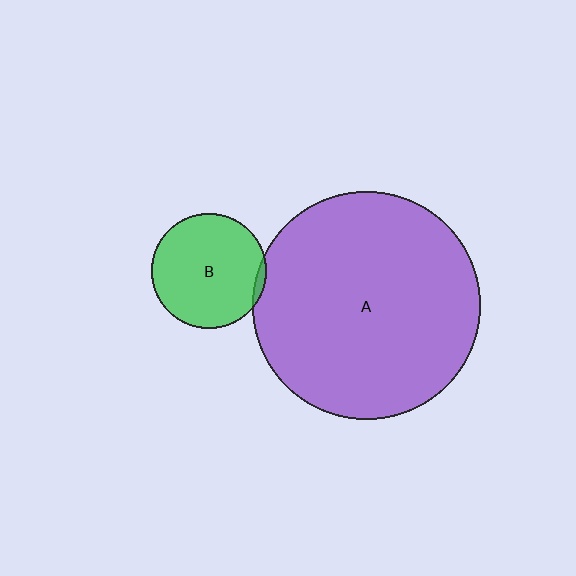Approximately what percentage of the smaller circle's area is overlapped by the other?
Approximately 5%.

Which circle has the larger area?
Circle A (purple).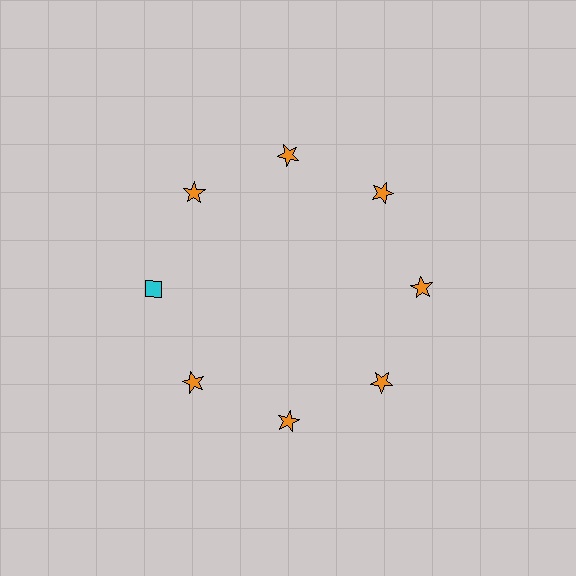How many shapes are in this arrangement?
There are 8 shapes arranged in a ring pattern.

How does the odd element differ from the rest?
It differs in both color (cyan instead of orange) and shape (diamond instead of star).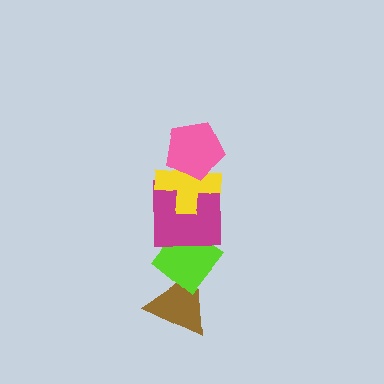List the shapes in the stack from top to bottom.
From top to bottom: the pink pentagon, the yellow cross, the magenta square, the lime diamond, the brown triangle.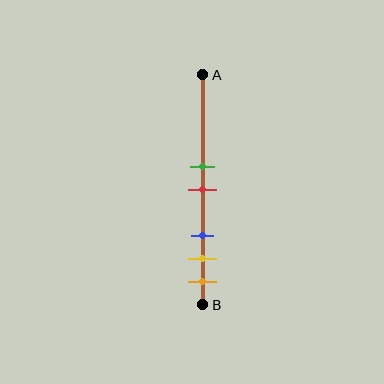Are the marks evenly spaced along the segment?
No, the marks are not evenly spaced.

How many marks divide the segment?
There are 5 marks dividing the segment.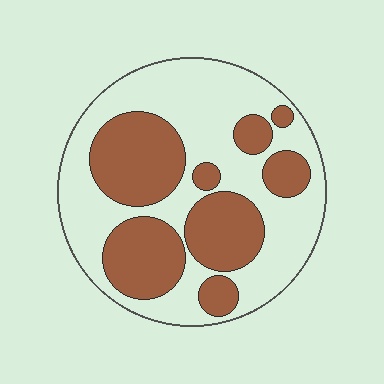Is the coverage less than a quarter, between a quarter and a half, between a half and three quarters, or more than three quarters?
Between a quarter and a half.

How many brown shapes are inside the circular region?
8.